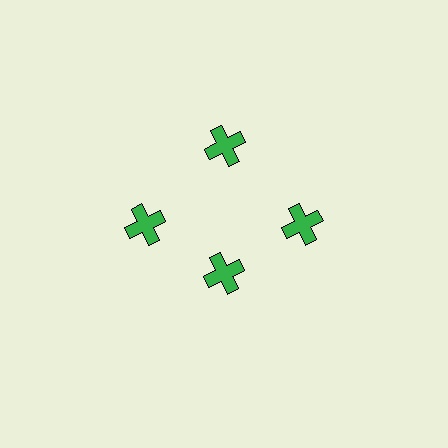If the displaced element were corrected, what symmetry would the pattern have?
It would have 4-fold rotational symmetry — the pattern would map onto itself every 90 degrees.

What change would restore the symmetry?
The symmetry would be restored by moving it outward, back onto the ring so that all 4 crosses sit at equal angles and equal distance from the center.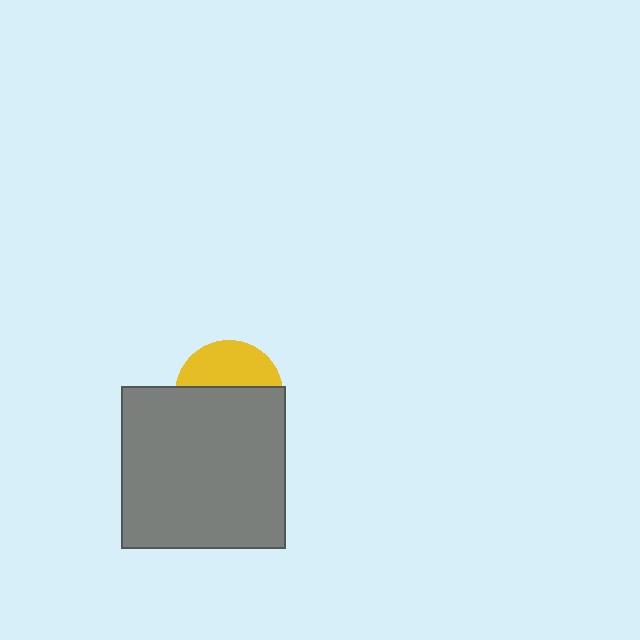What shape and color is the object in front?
The object in front is a gray rectangle.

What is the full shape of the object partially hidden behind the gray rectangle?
The partially hidden object is a yellow circle.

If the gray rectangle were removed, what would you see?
You would see the complete yellow circle.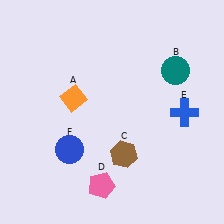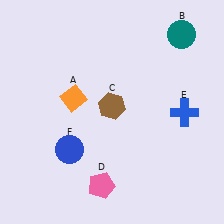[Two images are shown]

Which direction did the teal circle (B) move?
The teal circle (B) moved up.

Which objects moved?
The objects that moved are: the teal circle (B), the brown hexagon (C).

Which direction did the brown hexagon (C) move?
The brown hexagon (C) moved up.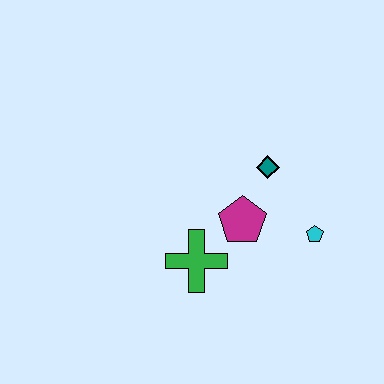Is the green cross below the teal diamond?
Yes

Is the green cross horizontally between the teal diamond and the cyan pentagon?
No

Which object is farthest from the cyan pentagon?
The green cross is farthest from the cyan pentagon.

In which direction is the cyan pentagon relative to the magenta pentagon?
The cyan pentagon is to the right of the magenta pentagon.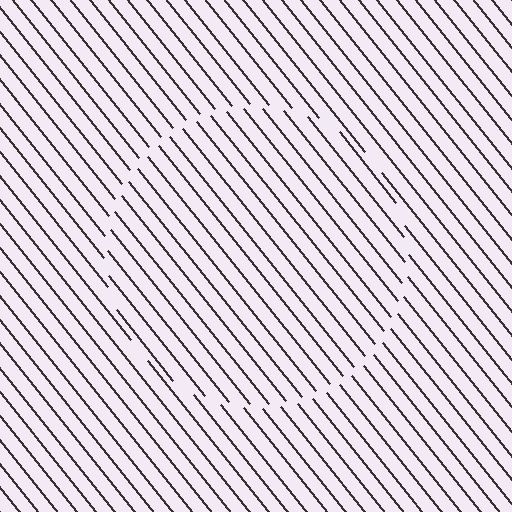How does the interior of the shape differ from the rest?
The interior of the shape contains the same grating, shifted by half a period — the contour is defined by the phase discontinuity where line-ends from the inner and outer gratings abut.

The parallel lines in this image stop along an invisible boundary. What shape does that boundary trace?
An illusory circle. The interior of the shape contains the same grating, shifted by half a period — the contour is defined by the phase discontinuity where line-ends from the inner and outer gratings abut.